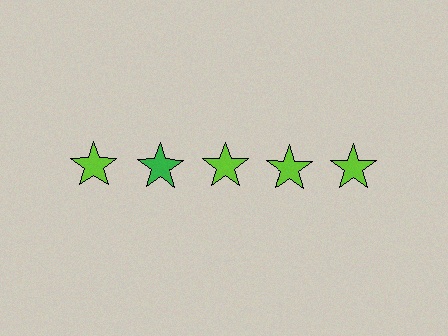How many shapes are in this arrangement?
There are 5 shapes arranged in a grid pattern.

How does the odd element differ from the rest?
It has a different color: green instead of lime.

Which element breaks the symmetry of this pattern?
The green star in the top row, second from left column breaks the symmetry. All other shapes are lime stars.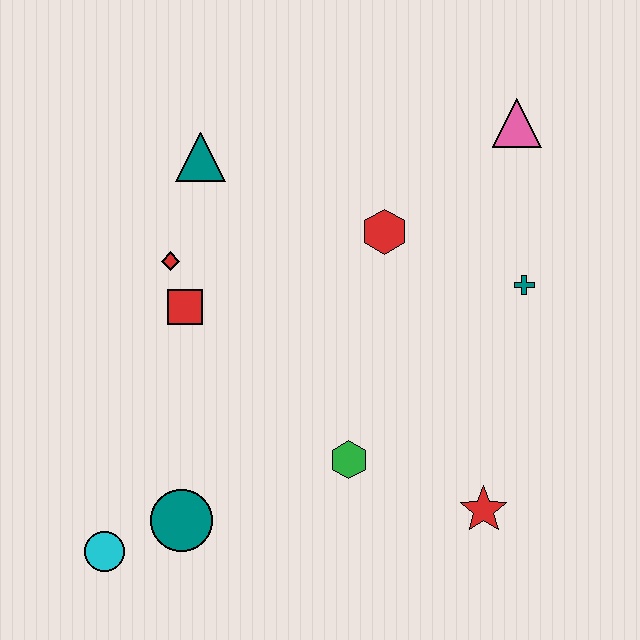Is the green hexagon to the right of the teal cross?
No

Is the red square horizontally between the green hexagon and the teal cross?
No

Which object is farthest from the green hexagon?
The pink triangle is farthest from the green hexagon.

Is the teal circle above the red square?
No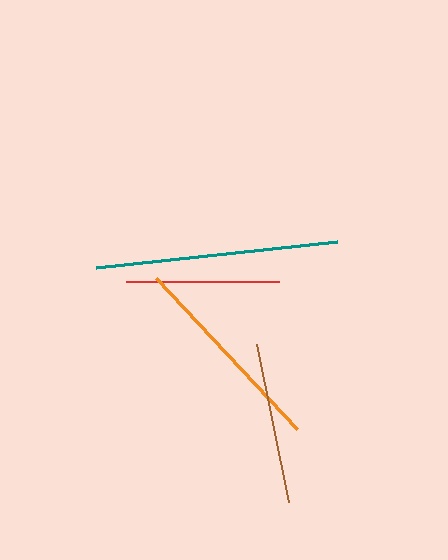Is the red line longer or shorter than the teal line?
The teal line is longer than the red line.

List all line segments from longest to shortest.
From longest to shortest: teal, orange, brown, red.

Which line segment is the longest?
The teal line is the longest at approximately 243 pixels.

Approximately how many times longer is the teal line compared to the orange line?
The teal line is approximately 1.2 times the length of the orange line.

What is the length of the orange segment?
The orange segment is approximately 206 pixels long.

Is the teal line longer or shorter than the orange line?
The teal line is longer than the orange line.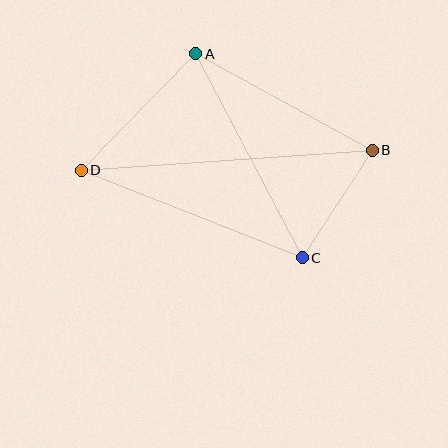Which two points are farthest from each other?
Points B and D are farthest from each other.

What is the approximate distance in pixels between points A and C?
The distance between A and C is approximately 230 pixels.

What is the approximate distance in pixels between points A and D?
The distance between A and D is approximately 163 pixels.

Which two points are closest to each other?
Points B and C are closest to each other.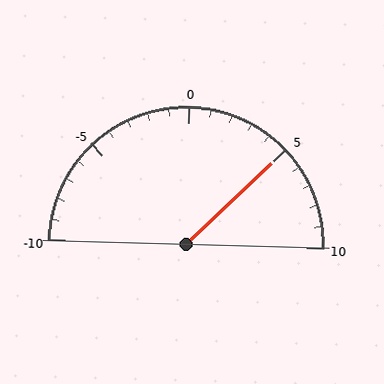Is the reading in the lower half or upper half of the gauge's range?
The reading is in the upper half of the range (-10 to 10).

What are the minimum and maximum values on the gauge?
The gauge ranges from -10 to 10.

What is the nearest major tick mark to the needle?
The nearest major tick mark is 5.